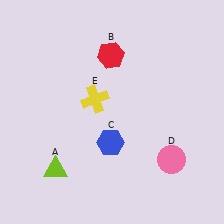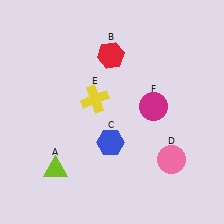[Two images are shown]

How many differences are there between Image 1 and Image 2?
There is 1 difference between the two images.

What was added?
A magenta circle (F) was added in Image 2.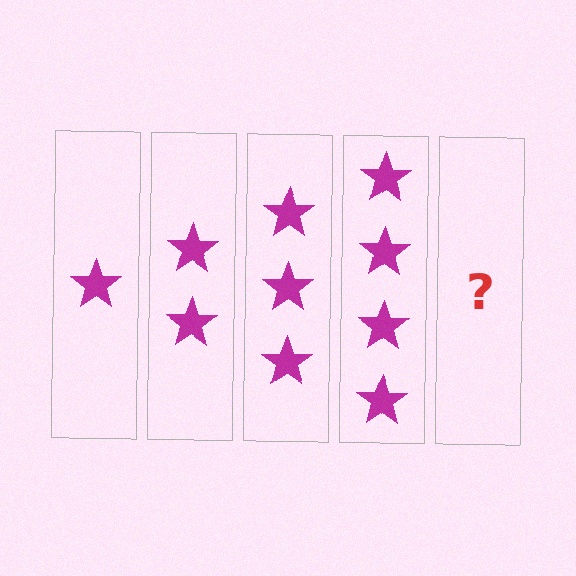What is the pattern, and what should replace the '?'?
The pattern is that each step adds one more star. The '?' should be 5 stars.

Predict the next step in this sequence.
The next step is 5 stars.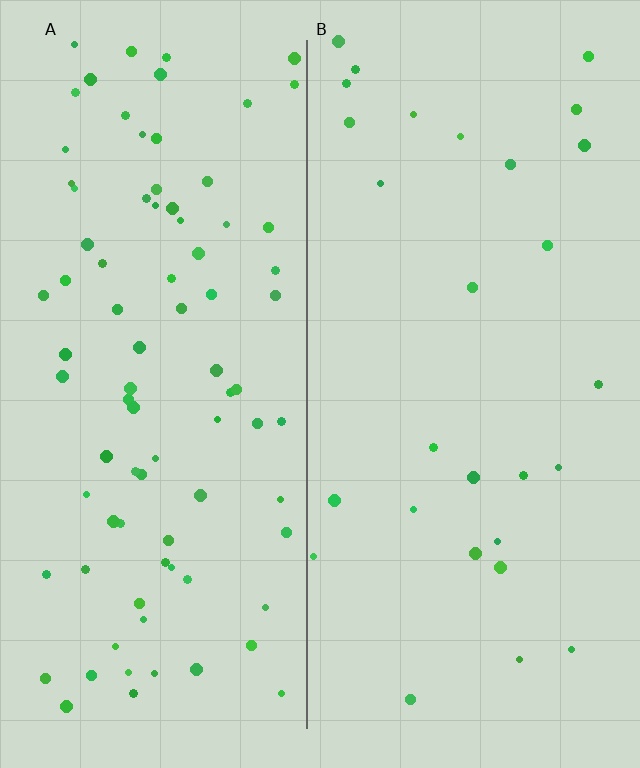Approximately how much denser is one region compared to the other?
Approximately 3.1× — region A over region B.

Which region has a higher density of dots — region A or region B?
A (the left).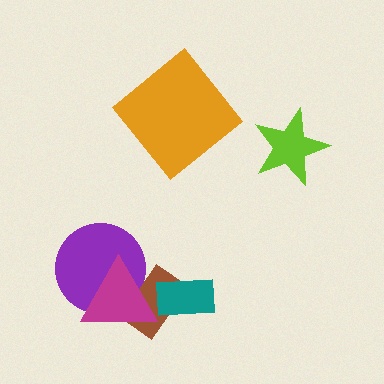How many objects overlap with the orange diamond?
0 objects overlap with the orange diamond.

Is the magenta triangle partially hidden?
No, no other shape covers it.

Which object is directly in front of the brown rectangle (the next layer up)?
The magenta triangle is directly in front of the brown rectangle.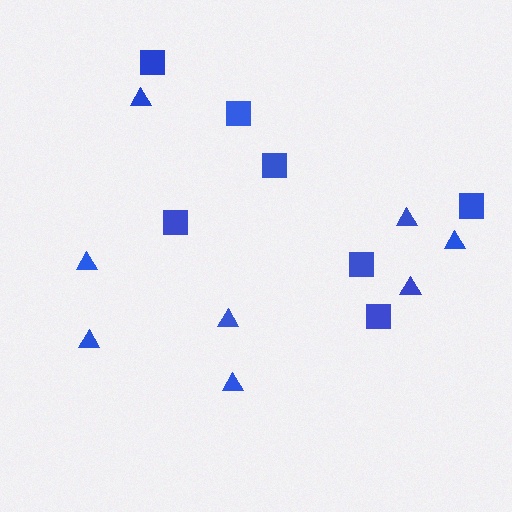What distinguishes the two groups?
There are 2 groups: one group of triangles (8) and one group of squares (7).